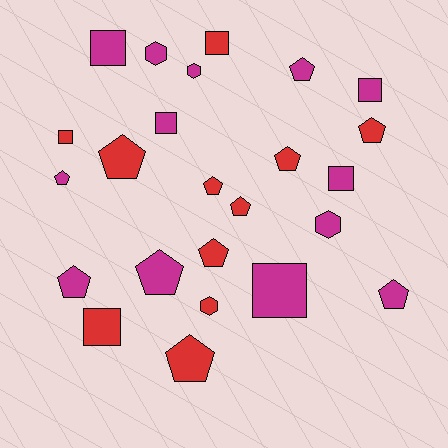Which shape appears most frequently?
Pentagon, with 12 objects.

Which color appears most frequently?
Magenta, with 13 objects.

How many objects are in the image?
There are 24 objects.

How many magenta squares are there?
There are 5 magenta squares.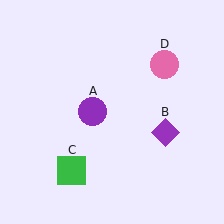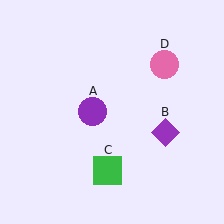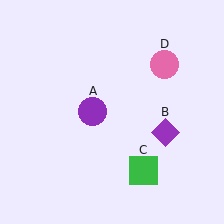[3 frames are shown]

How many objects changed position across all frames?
1 object changed position: green square (object C).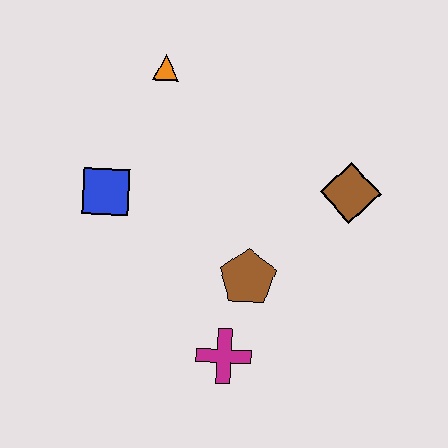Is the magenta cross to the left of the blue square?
No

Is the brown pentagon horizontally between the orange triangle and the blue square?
No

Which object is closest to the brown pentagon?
The magenta cross is closest to the brown pentagon.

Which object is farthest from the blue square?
The brown diamond is farthest from the blue square.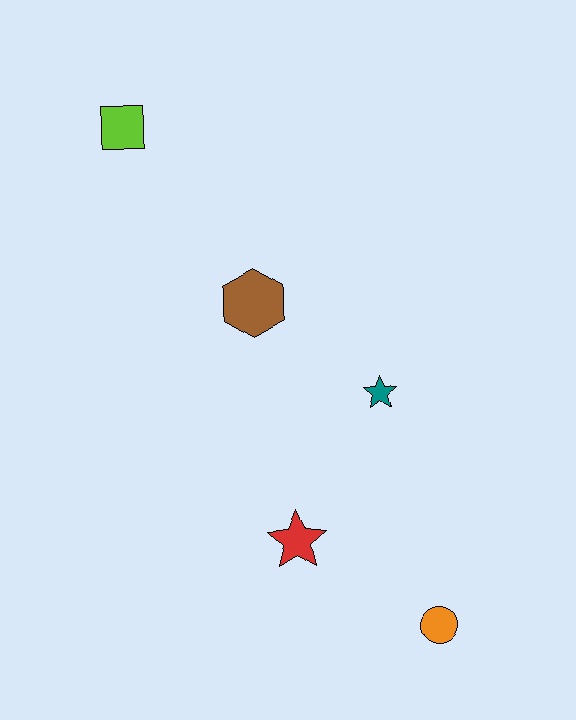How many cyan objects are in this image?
There are no cyan objects.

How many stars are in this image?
There are 2 stars.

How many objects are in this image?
There are 5 objects.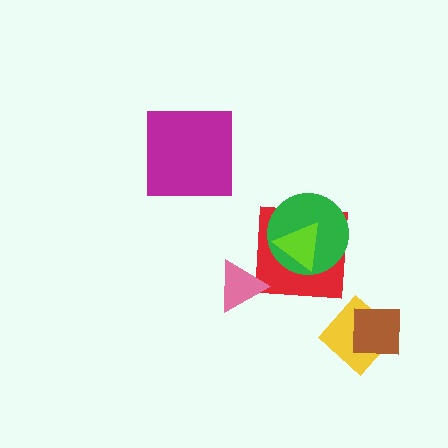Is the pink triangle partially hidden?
No, no other shape covers it.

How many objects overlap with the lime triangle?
2 objects overlap with the lime triangle.